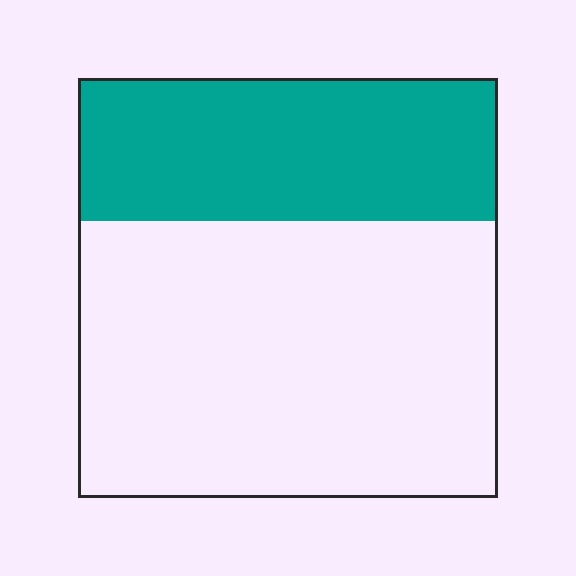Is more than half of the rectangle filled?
No.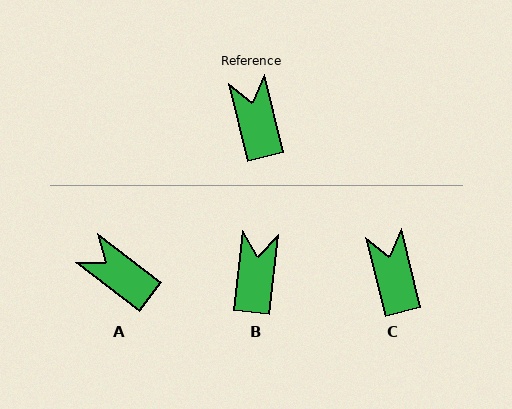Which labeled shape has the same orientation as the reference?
C.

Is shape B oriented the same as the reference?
No, it is off by about 20 degrees.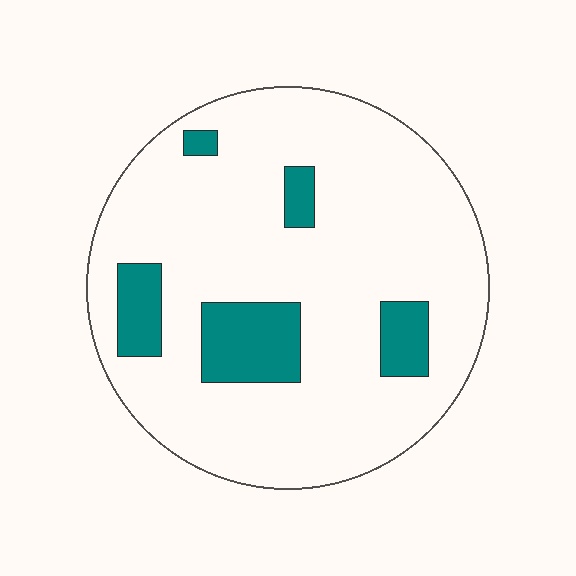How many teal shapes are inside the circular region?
5.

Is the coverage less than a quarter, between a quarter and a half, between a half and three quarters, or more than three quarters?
Less than a quarter.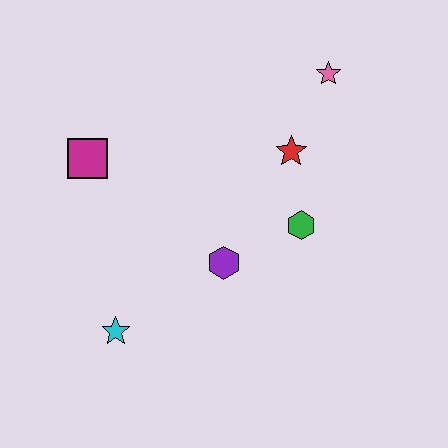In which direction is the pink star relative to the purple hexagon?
The pink star is above the purple hexagon.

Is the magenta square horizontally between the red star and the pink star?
No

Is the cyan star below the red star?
Yes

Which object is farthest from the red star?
The cyan star is farthest from the red star.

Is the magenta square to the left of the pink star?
Yes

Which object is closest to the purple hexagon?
The green hexagon is closest to the purple hexagon.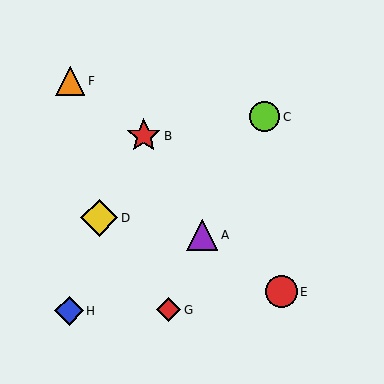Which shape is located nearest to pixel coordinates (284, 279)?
The red circle (labeled E) at (281, 292) is nearest to that location.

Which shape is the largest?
The yellow diamond (labeled D) is the largest.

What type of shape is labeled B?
Shape B is a red star.